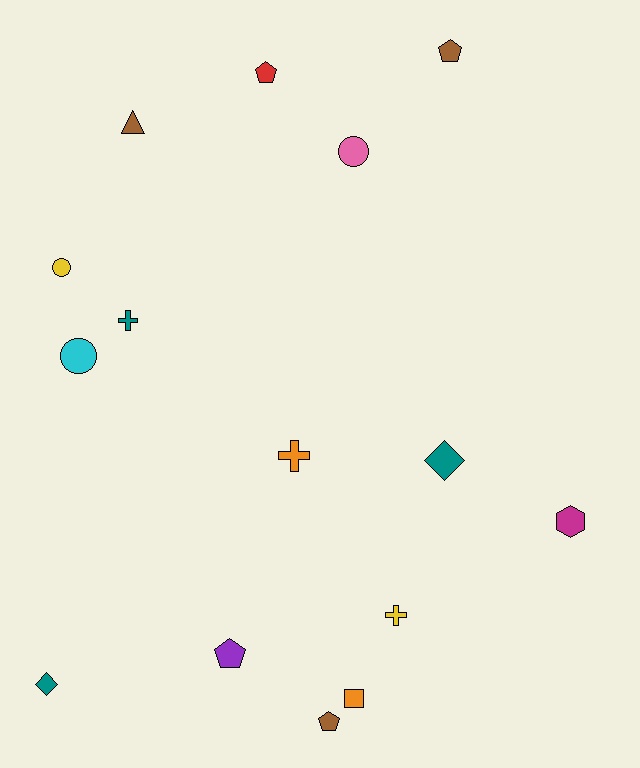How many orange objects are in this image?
There are 2 orange objects.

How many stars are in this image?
There are no stars.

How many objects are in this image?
There are 15 objects.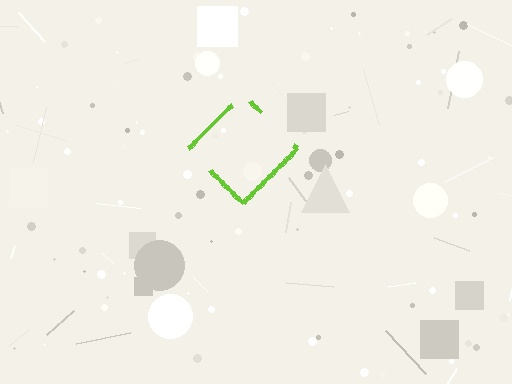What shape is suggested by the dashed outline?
The dashed outline suggests a diamond.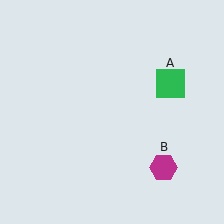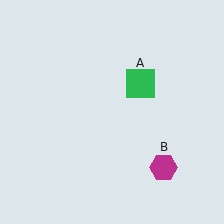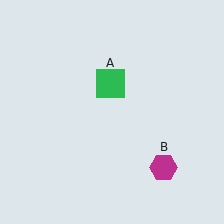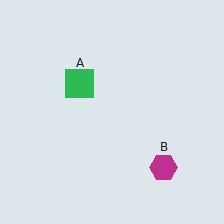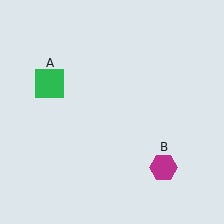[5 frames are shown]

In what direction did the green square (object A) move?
The green square (object A) moved left.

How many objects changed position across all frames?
1 object changed position: green square (object A).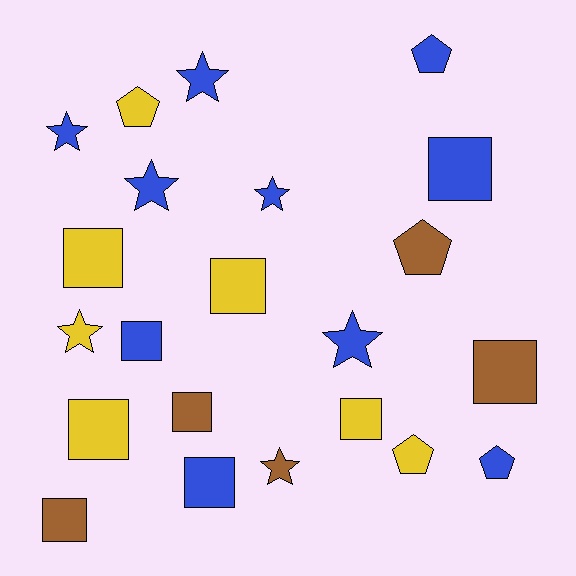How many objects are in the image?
There are 22 objects.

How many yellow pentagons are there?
There are 2 yellow pentagons.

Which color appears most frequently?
Blue, with 10 objects.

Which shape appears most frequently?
Square, with 10 objects.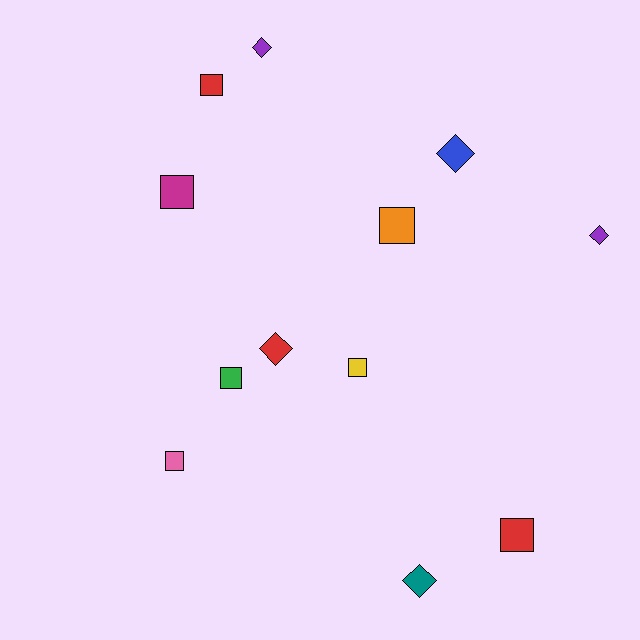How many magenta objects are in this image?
There is 1 magenta object.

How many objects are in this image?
There are 12 objects.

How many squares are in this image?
There are 7 squares.